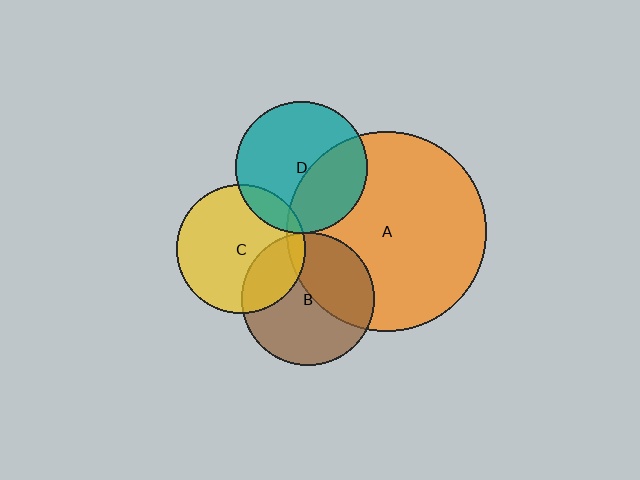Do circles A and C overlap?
Yes.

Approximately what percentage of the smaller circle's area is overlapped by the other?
Approximately 5%.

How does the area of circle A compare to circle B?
Approximately 2.2 times.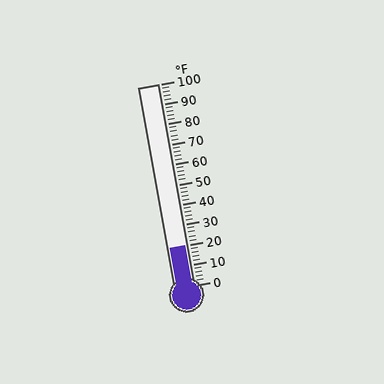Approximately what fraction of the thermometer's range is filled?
The thermometer is filled to approximately 20% of its range.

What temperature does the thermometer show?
The thermometer shows approximately 20°F.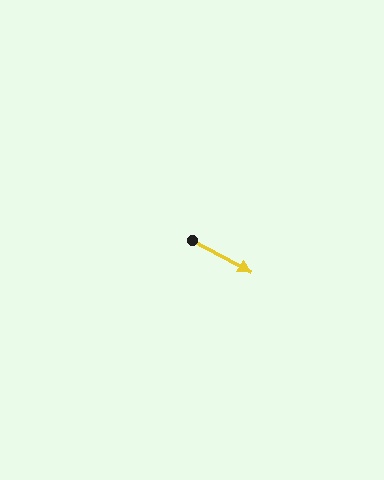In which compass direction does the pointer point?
Southeast.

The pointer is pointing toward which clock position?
Roughly 4 o'clock.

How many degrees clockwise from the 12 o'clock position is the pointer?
Approximately 118 degrees.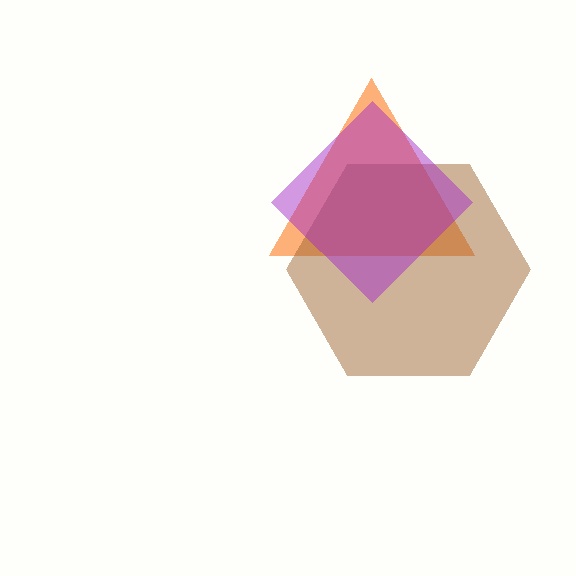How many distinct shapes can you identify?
There are 3 distinct shapes: an orange triangle, a brown hexagon, a purple diamond.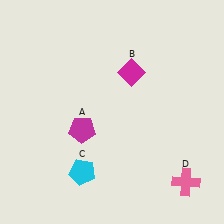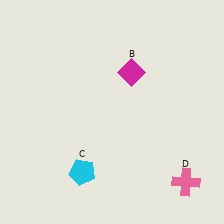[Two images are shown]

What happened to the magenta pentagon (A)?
The magenta pentagon (A) was removed in Image 2. It was in the bottom-left area of Image 1.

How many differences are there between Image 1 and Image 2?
There is 1 difference between the two images.